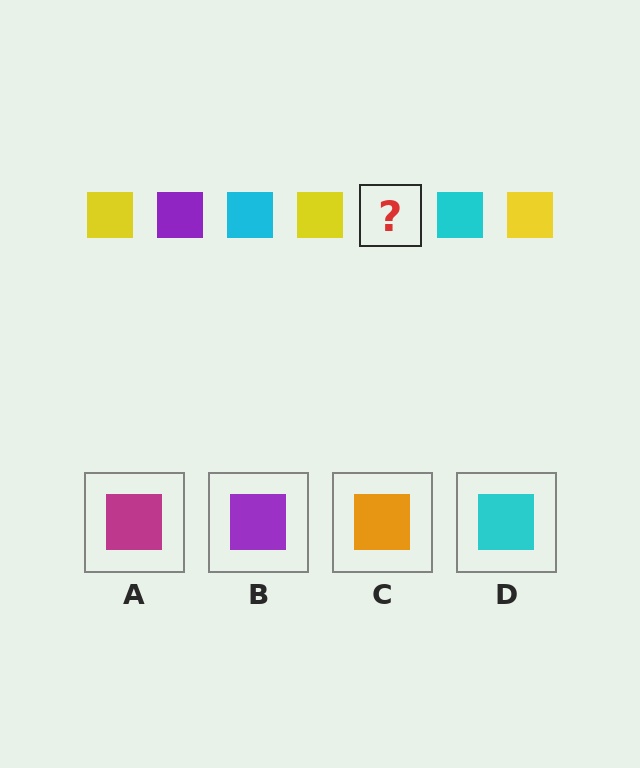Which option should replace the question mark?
Option B.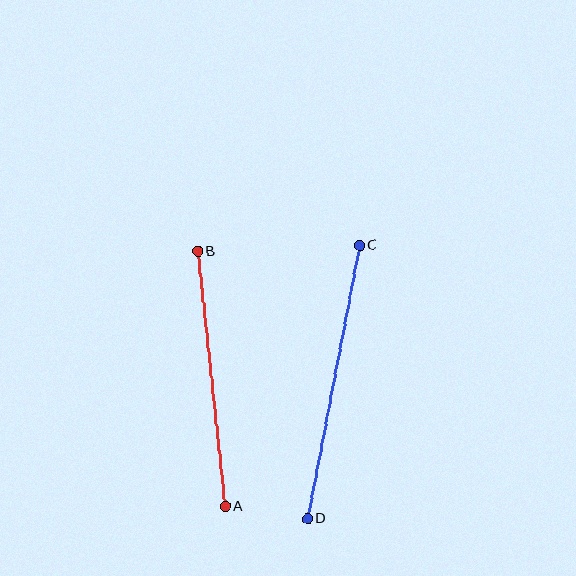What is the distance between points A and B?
The distance is approximately 256 pixels.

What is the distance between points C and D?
The distance is approximately 278 pixels.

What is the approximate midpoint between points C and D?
The midpoint is at approximately (334, 382) pixels.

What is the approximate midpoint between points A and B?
The midpoint is at approximately (211, 379) pixels.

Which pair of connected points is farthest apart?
Points C and D are farthest apart.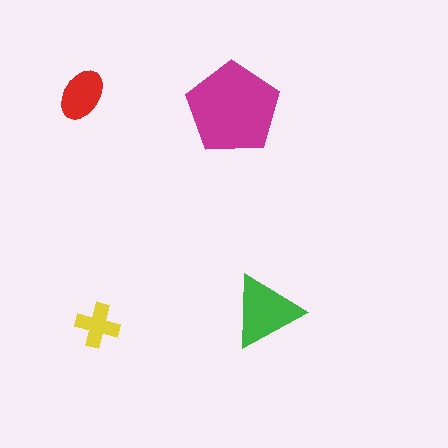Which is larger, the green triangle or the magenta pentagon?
The magenta pentagon.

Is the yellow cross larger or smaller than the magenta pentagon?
Smaller.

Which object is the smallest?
The yellow cross.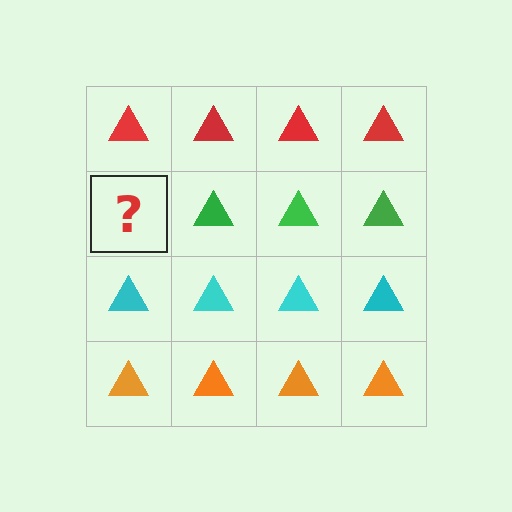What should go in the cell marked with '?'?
The missing cell should contain a green triangle.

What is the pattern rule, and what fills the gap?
The rule is that each row has a consistent color. The gap should be filled with a green triangle.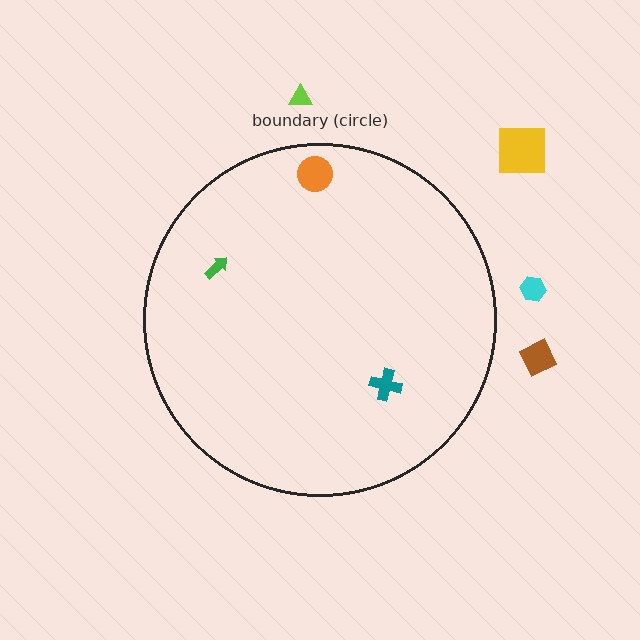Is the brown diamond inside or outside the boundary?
Outside.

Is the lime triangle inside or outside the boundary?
Outside.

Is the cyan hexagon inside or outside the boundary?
Outside.